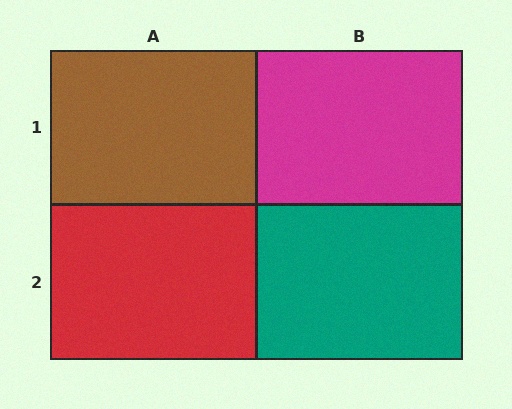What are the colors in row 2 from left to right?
Red, teal.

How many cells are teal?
1 cell is teal.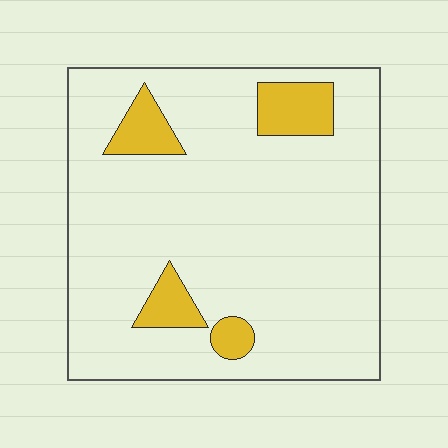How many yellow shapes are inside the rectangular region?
4.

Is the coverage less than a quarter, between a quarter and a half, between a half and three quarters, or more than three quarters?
Less than a quarter.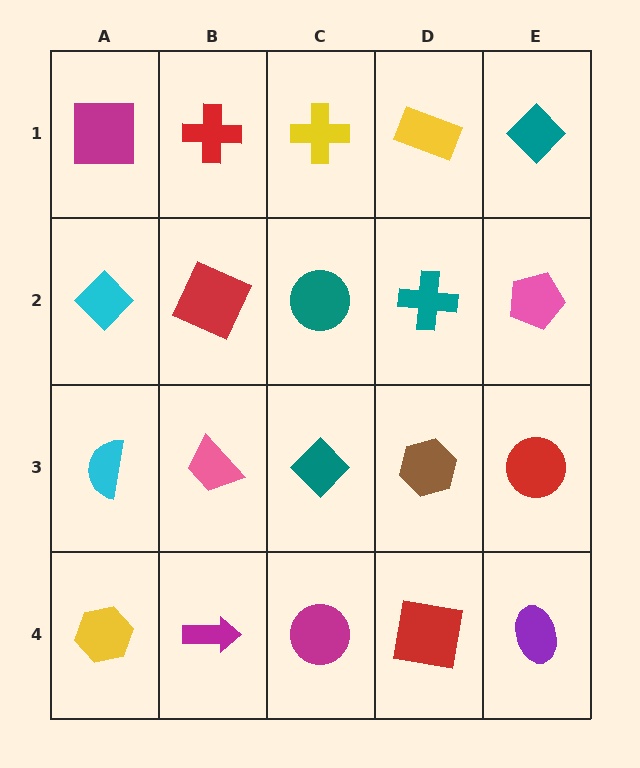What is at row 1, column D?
A yellow rectangle.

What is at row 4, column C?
A magenta circle.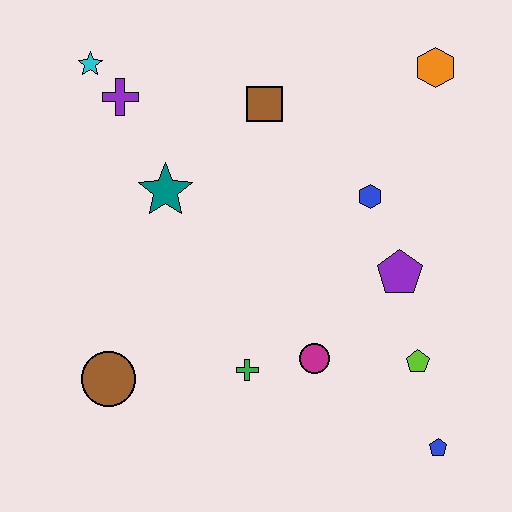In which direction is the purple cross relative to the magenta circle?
The purple cross is above the magenta circle.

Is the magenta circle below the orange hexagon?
Yes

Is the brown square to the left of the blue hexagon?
Yes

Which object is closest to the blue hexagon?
The purple pentagon is closest to the blue hexagon.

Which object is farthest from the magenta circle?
The cyan star is farthest from the magenta circle.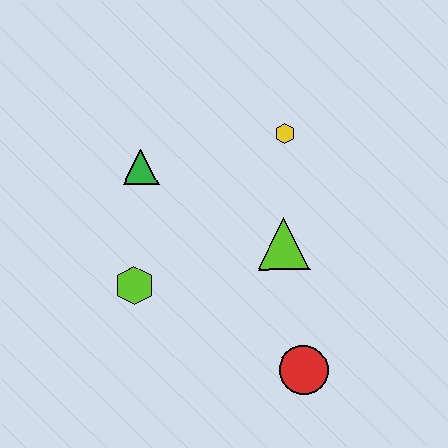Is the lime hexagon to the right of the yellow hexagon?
No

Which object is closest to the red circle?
The lime triangle is closest to the red circle.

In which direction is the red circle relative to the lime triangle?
The red circle is below the lime triangle.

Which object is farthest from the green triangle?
The red circle is farthest from the green triangle.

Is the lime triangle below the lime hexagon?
No